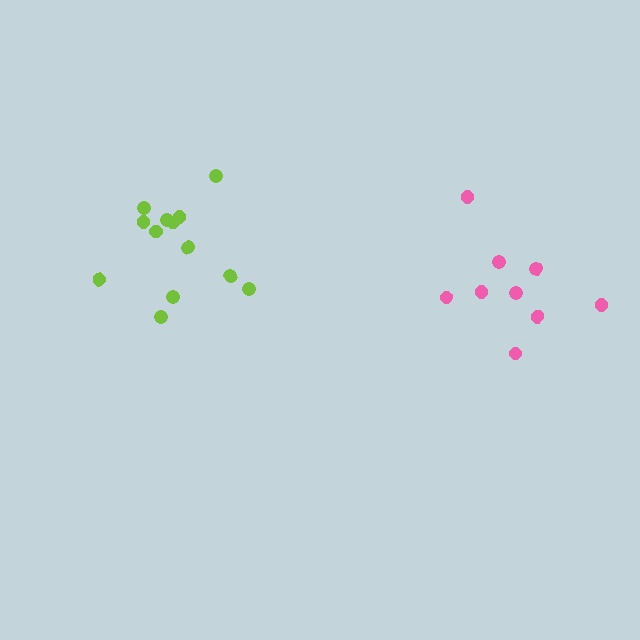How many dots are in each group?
Group 1: 9 dots, Group 2: 13 dots (22 total).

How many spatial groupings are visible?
There are 2 spatial groupings.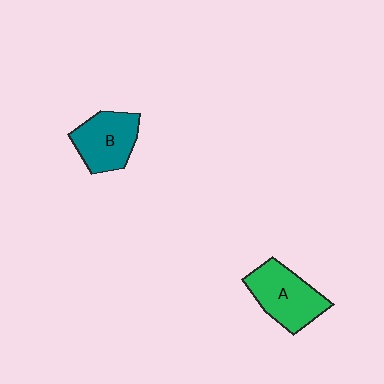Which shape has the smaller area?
Shape B (teal).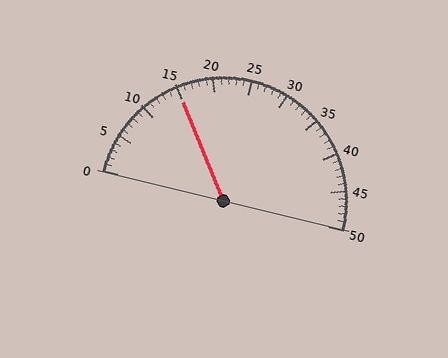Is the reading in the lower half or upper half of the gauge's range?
The reading is in the lower half of the range (0 to 50).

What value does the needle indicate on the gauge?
The needle indicates approximately 15.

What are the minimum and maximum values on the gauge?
The gauge ranges from 0 to 50.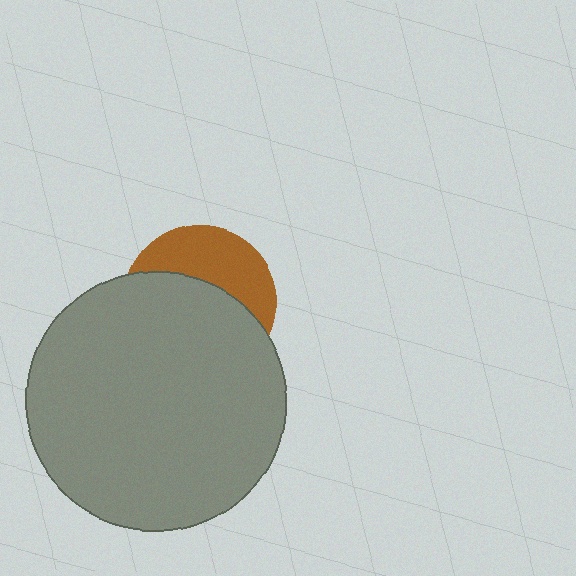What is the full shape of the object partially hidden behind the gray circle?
The partially hidden object is a brown circle.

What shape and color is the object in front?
The object in front is a gray circle.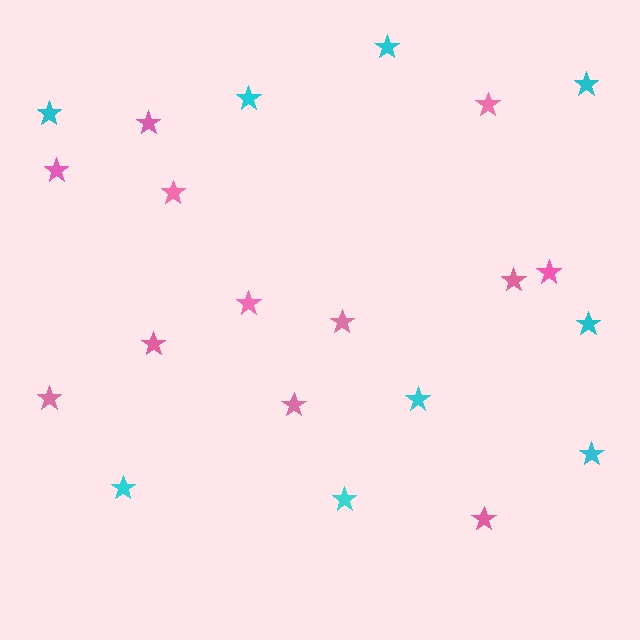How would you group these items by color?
There are 2 groups: one group of cyan stars (9) and one group of pink stars (12).